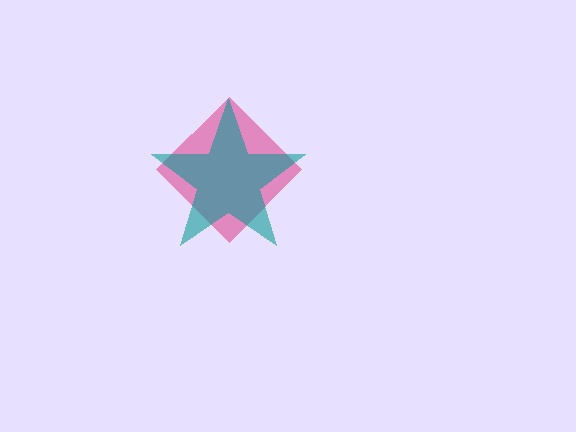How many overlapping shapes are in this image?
There are 2 overlapping shapes in the image.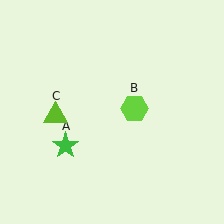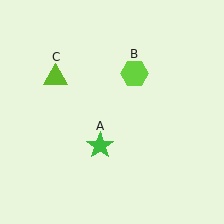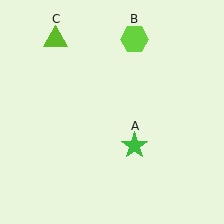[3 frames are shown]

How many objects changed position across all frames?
3 objects changed position: green star (object A), lime hexagon (object B), lime triangle (object C).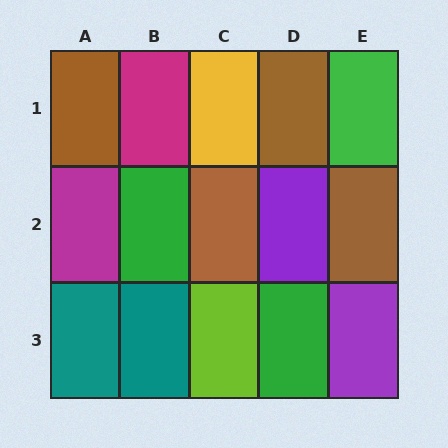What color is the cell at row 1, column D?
Brown.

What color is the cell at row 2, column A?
Magenta.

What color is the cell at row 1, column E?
Green.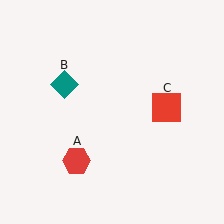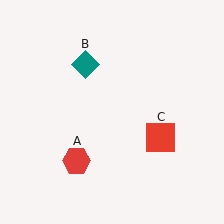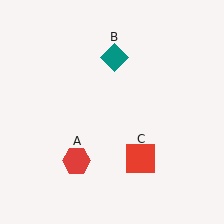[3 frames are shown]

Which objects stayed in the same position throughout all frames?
Red hexagon (object A) remained stationary.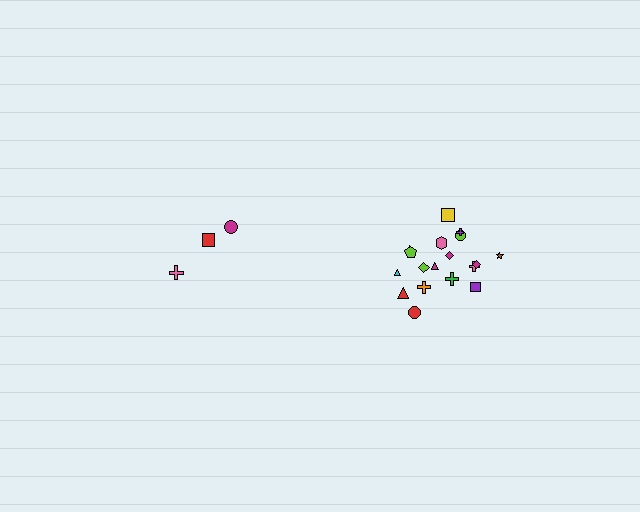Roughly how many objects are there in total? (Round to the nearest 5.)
Roughly 20 objects in total.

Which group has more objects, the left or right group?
The right group.